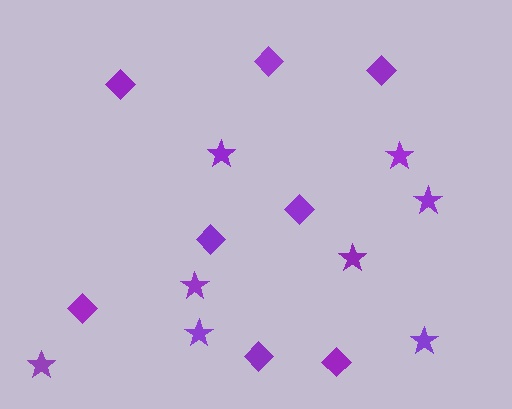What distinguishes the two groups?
There are 2 groups: one group of stars (8) and one group of diamonds (8).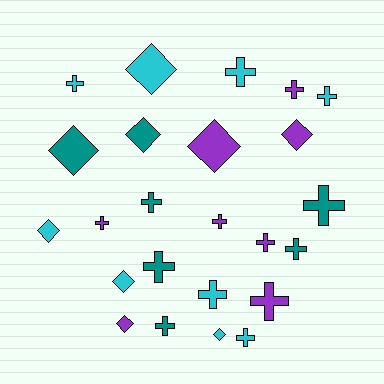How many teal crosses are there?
There are 5 teal crosses.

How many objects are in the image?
There are 24 objects.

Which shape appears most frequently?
Cross, with 15 objects.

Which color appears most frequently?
Cyan, with 9 objects.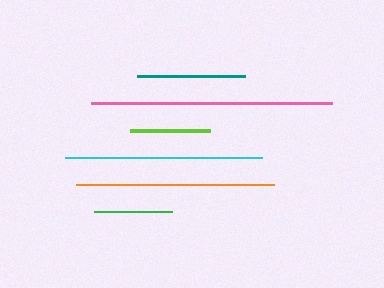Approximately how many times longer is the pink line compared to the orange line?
The pink line is approximately 1.2 times the length of the orange line.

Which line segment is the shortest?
The green line is the shortest at approximately 78 pixels.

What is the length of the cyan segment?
The cyan segment is approximately 197 pixels long.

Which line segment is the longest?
The pink line is the longest at approximately 240 pixels.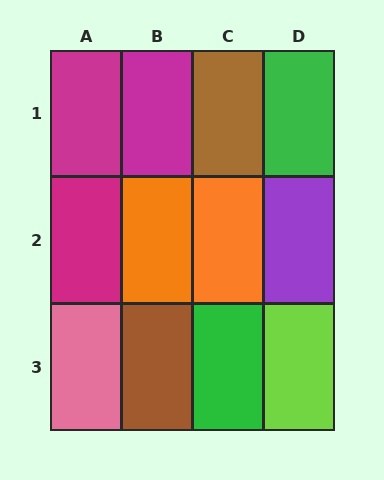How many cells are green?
2 cells are green.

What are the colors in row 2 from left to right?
Magenta, orange, orange, purple.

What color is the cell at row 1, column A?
Magenta.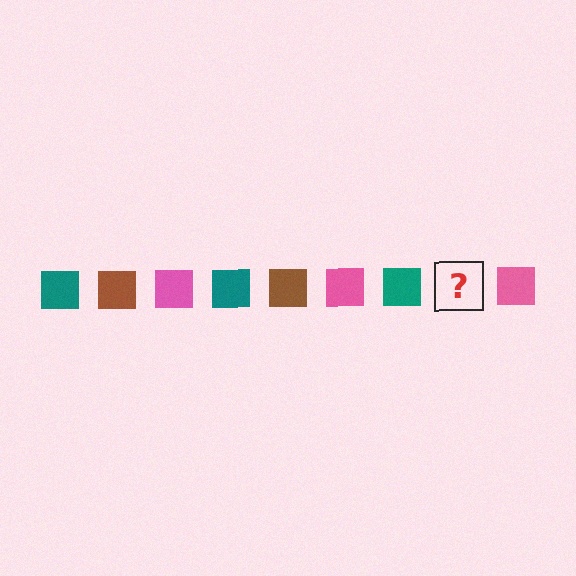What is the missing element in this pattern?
The missing element is a brown square.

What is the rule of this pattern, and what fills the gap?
The rule is that the pattern cycles through teal, brown, pink squares. The gap should be filled with a brown square.